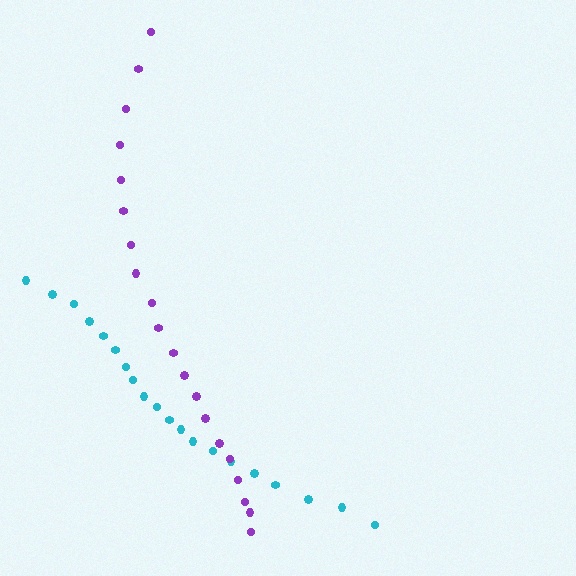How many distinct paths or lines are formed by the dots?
There are 2 distinct paths.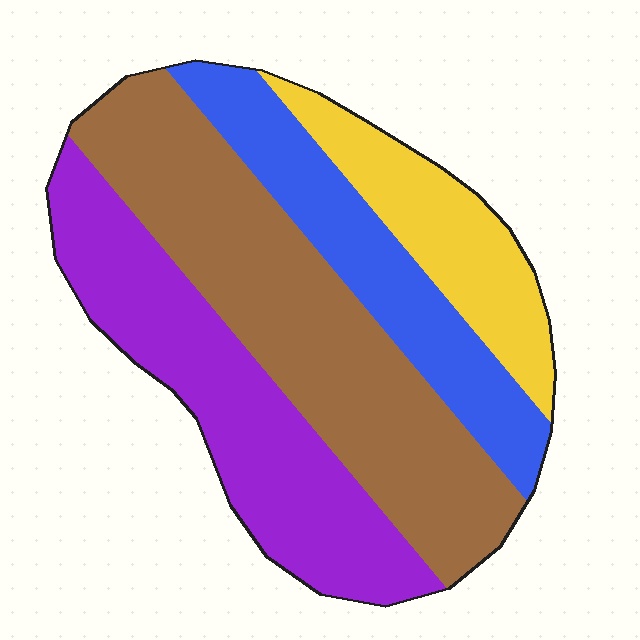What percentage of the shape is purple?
Purple takes up about one quarter (1/4) of the shape.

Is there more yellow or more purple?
Purple.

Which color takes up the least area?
Yellow, at roughly 15%.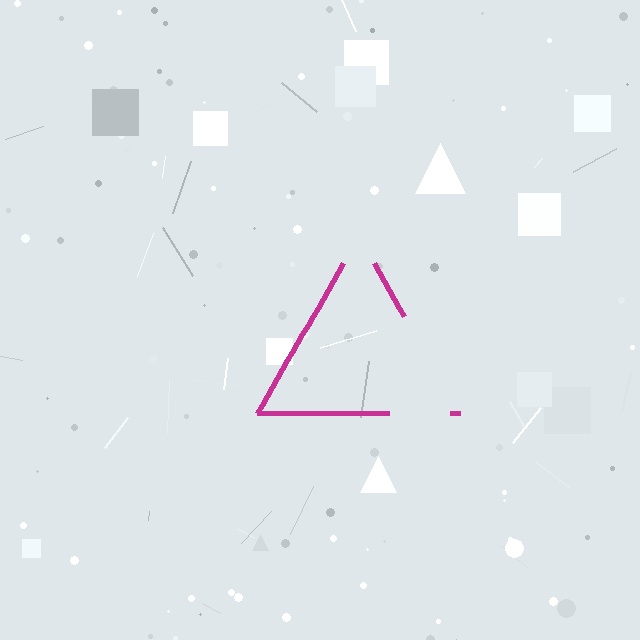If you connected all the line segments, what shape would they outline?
They would outline a triangle.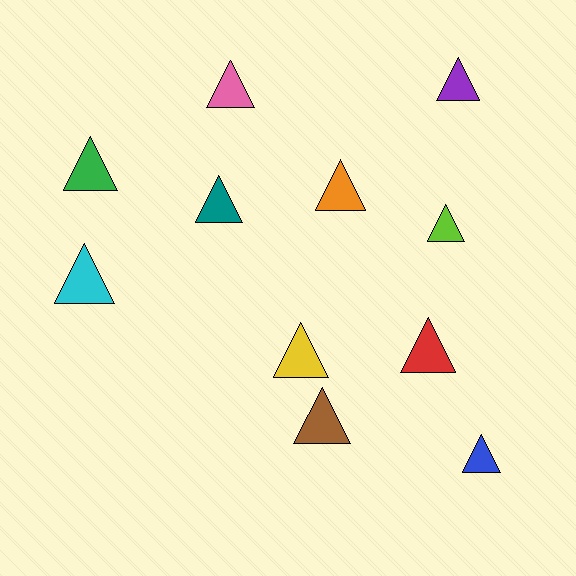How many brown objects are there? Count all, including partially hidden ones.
There is 1 brown object.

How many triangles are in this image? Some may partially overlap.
There are 11 triangles.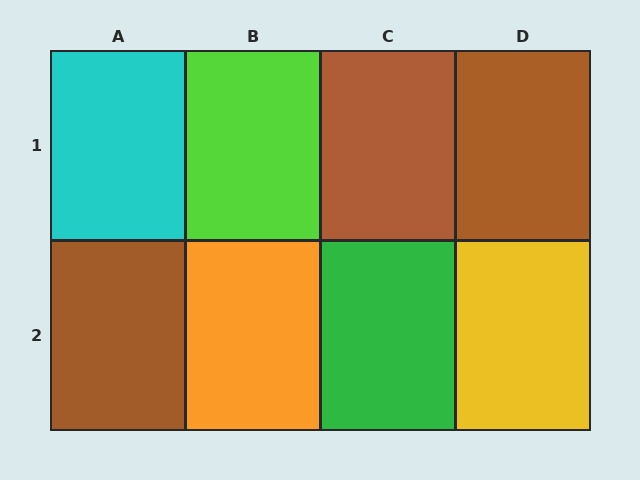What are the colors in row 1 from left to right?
Cyan, lime, brown, brown.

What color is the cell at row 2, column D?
Yellow.